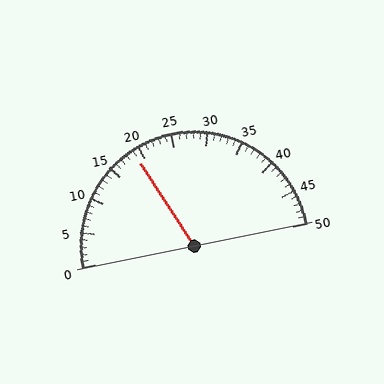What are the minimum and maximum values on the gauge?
The gauge ranges from 0 to 50.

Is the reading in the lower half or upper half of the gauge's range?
The reading is in the lower half of the range (0 to 50).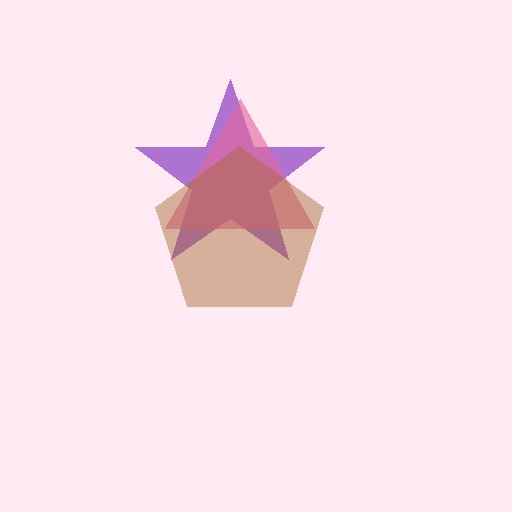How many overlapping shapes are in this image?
There are 3 overlapping shapes in the image.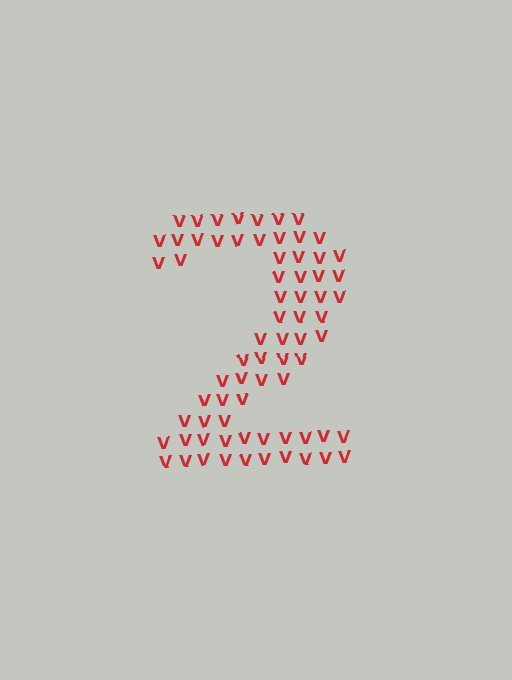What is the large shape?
The large shape is the digit 2.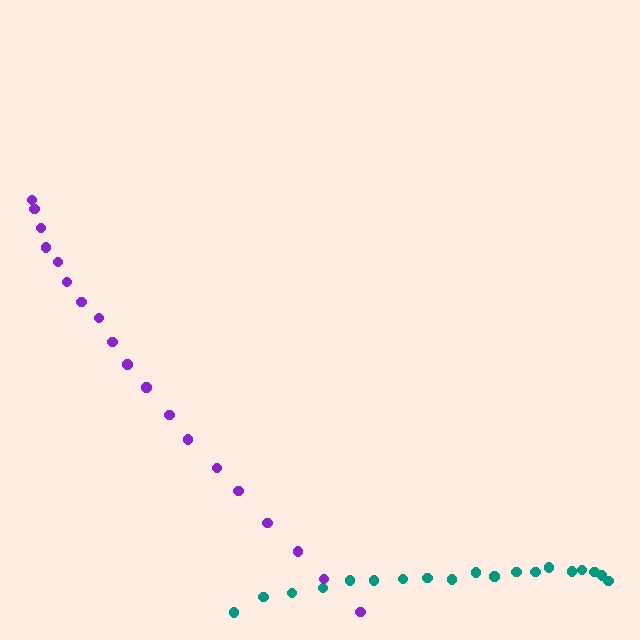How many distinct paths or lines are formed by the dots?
There are 2 distinct paths.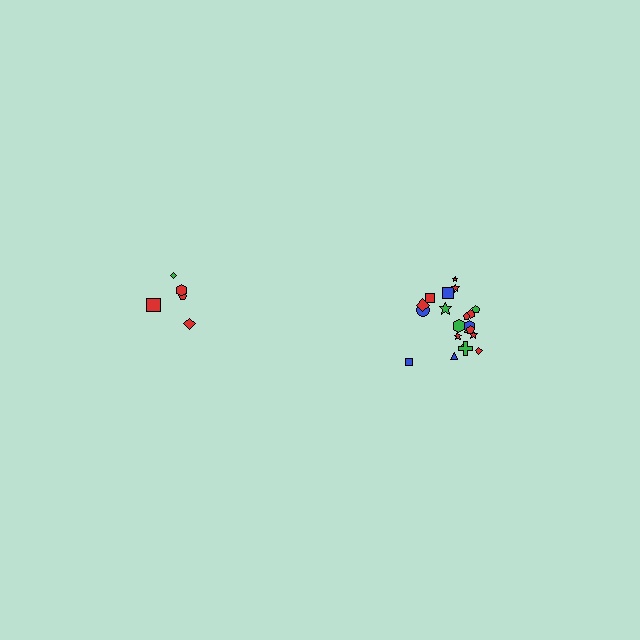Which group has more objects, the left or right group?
The right group.